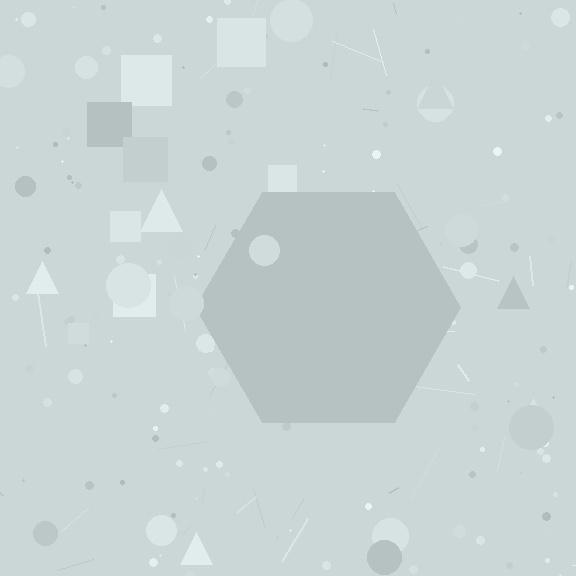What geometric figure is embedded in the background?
A hexagon is embedded in the background.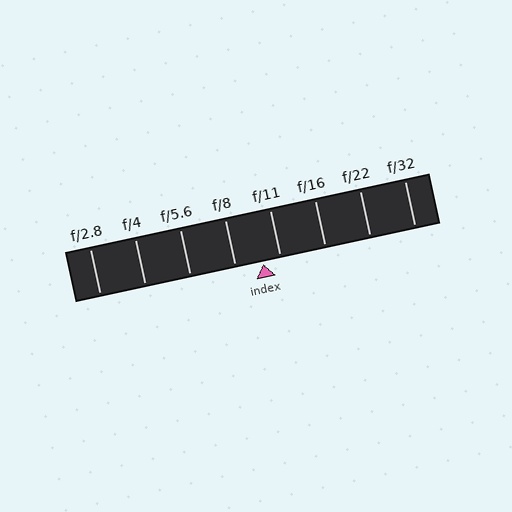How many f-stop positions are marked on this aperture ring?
There are 8 f-stop positions marked.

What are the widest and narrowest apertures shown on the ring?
The widest aperture shown is f/2.8 and the narrowest is f/32.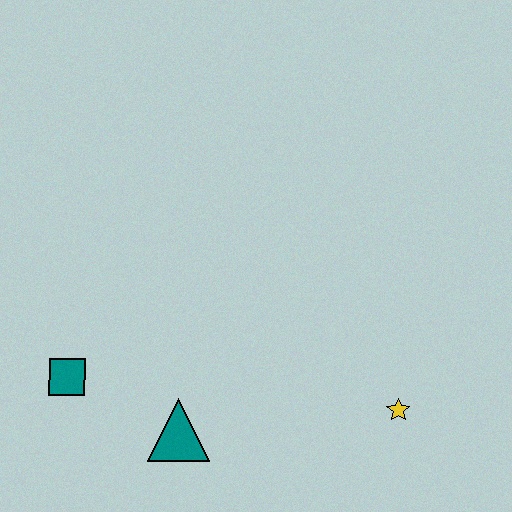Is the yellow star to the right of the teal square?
Yes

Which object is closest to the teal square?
The teal triangle is closest to the teal square.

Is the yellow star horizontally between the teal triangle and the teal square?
No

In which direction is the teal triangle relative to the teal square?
The teal triangle is to the right of the teal square.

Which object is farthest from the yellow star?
The teal square is farthest from the yellow star.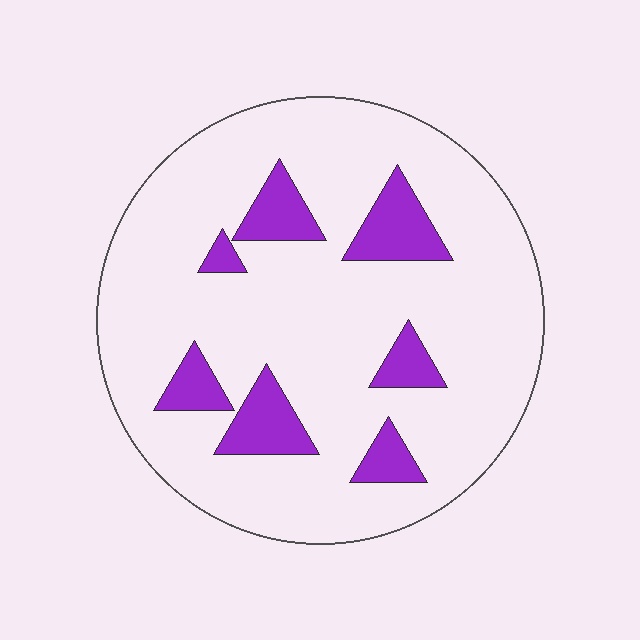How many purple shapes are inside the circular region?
7.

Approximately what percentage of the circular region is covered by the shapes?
Approximately 15%.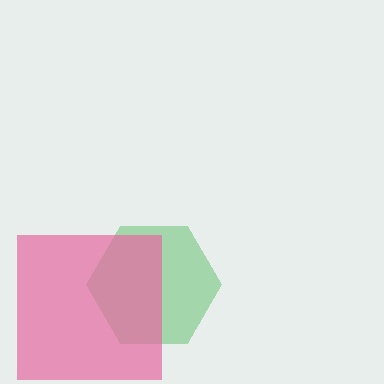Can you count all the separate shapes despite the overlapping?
Yes, there are 2 separate shapes.